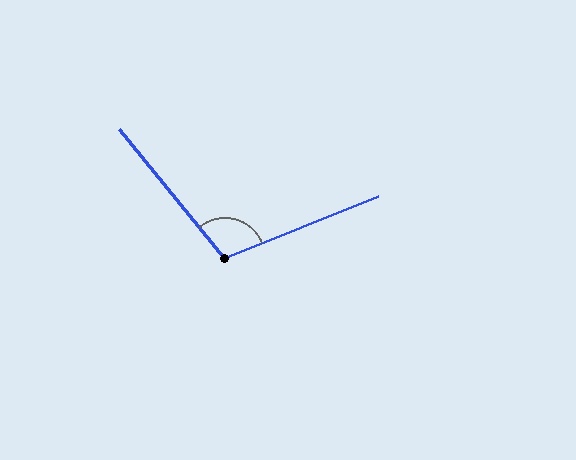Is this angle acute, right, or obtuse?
It is obtuse.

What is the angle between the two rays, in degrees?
Approximately 107 degrees.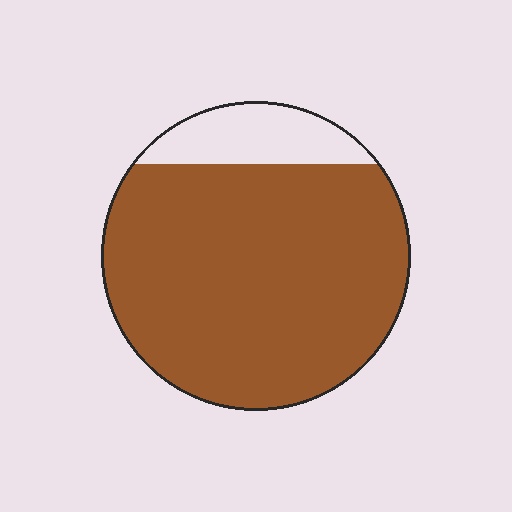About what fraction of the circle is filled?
About seven eighths (7/8).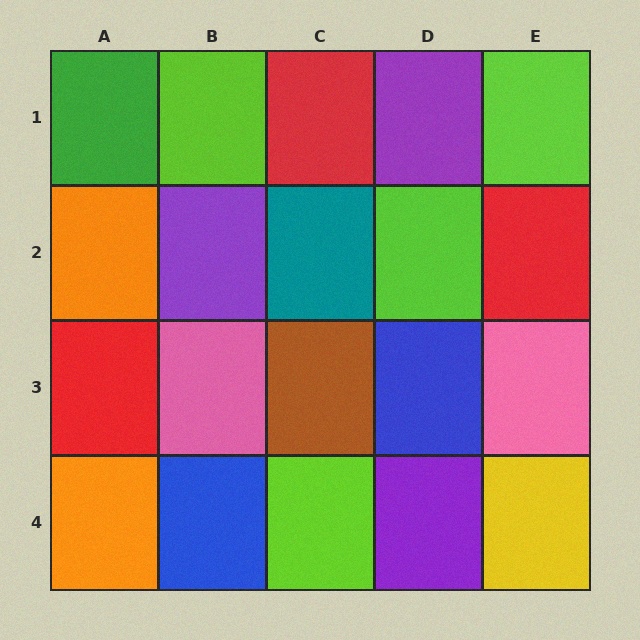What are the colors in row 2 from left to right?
Orange, purple, teal, lime, red.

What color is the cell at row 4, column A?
Orange.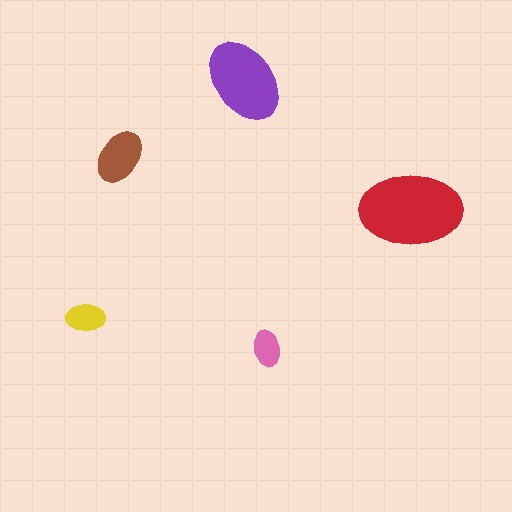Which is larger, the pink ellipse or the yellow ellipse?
The yellow one.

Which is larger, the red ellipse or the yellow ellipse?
The red one.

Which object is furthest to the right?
The red ellipse is rightmost.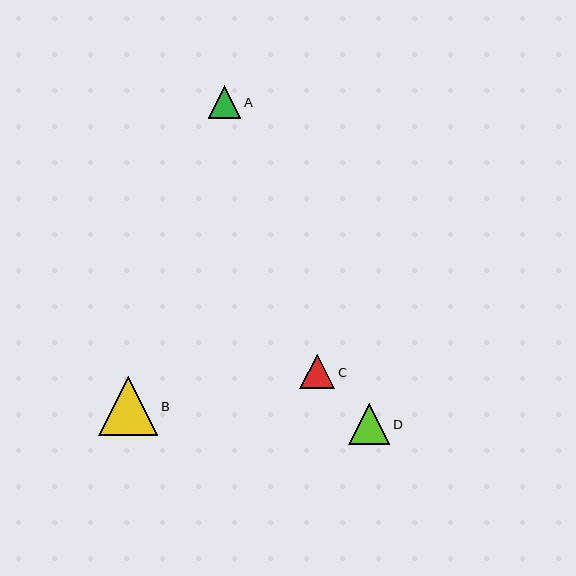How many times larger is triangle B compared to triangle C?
Triangle B is approximately 1.7 times the size of triangle C.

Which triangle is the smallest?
Triangle A is the smallest with a size of approximately 33 pixels.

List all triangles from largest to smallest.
From largest to smallest: B, D, C, A.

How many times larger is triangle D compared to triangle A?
Triangle D is approximately 1.3 times the size of triangle A.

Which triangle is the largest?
Triangle B is the largest with a size of approximately 59 pixels.